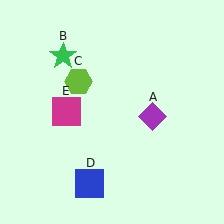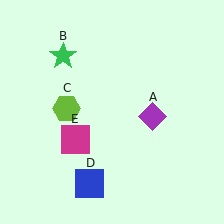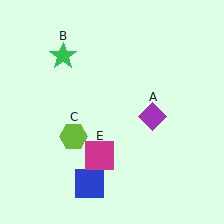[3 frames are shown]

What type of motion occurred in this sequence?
The lime hexagon (object C), magenta square (object E) rotated counterclockwise around the center of the scene.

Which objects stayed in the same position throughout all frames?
Purple diamond (object A) and green star (object B) and blue square (object D) remained stationary.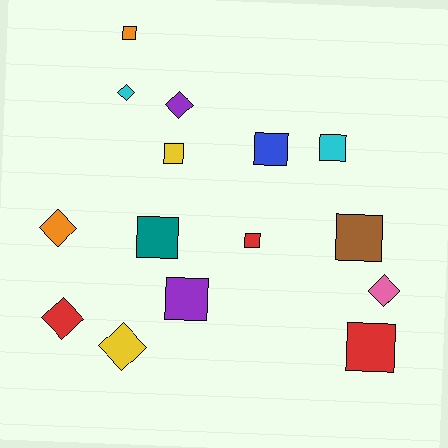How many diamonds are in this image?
There are 6 diamonds.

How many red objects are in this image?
There are 3 red objects.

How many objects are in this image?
There are 15 objects.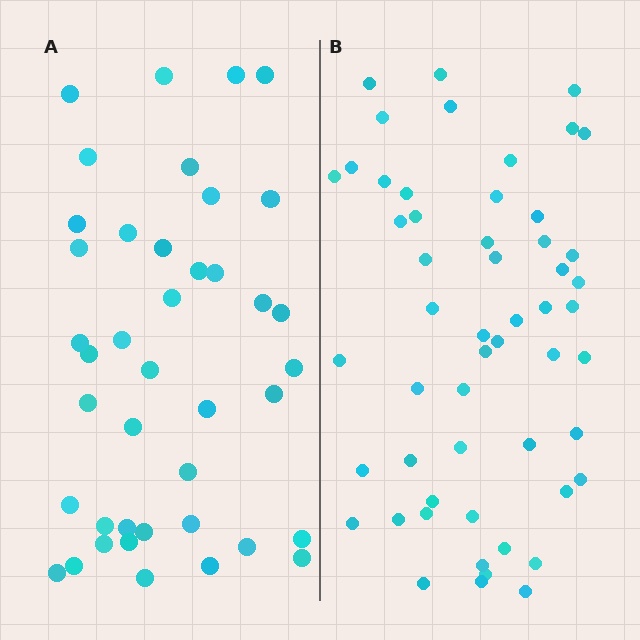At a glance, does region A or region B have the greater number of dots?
Region B (the right region) has more dots.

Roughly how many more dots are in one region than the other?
Region B has approximately 15 more dots than region A.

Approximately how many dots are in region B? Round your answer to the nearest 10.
About 50 dots. (The exact count is 54, which rounds to 50.)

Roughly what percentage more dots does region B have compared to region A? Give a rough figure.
About 30% more.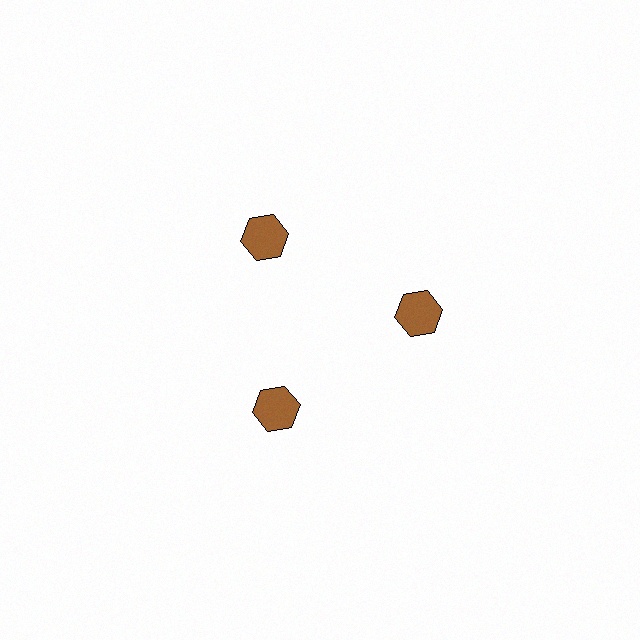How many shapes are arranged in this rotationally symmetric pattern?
There are 3 shapes, arranged in 3 groups of 1.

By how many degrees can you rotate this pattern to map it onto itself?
The pattern maps onto itself every 120 degrees of rotation.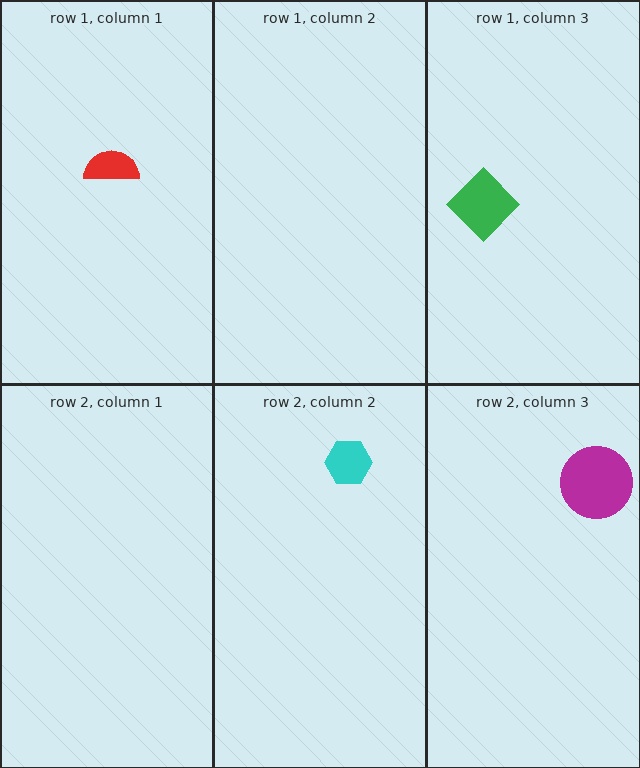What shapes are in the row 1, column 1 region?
The red semicircle.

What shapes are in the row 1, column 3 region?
The green diamond.